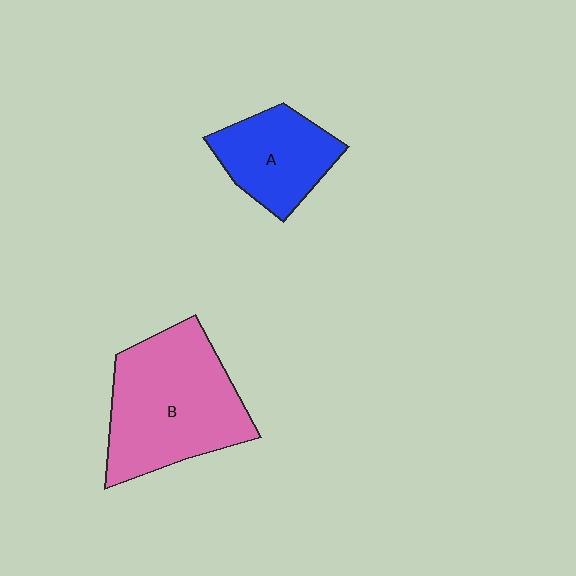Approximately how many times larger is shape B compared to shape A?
Approximately 1.7 times.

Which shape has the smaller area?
Shape A (blue).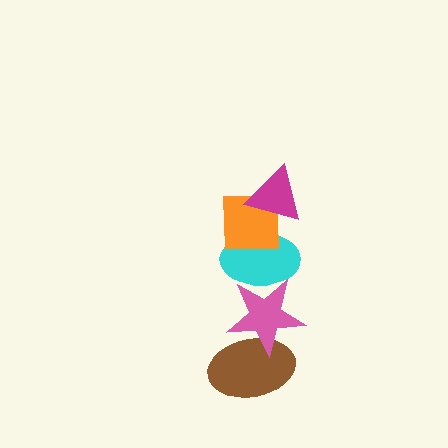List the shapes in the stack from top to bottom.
From top to bottom: the magenta triangle, the orange square, the cyan ellipse, the pink star, the brown ellipse.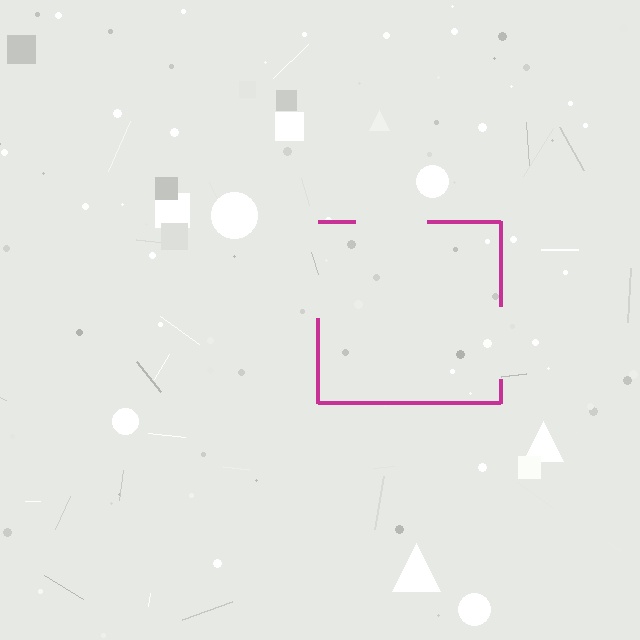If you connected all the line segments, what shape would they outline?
They would outline a square.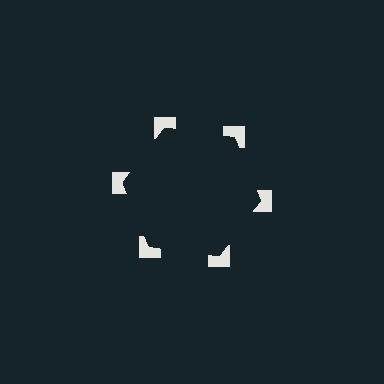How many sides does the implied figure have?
6 sides.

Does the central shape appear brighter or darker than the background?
It typically appears slightly darker than the background, even though no actual brightness change is drawn.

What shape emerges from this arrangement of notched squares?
An illusory hexagon — its edges are inferred from the aligned wedge cuts in the notched squares, not physically drawn.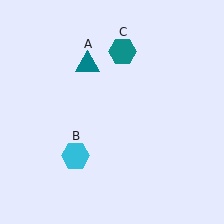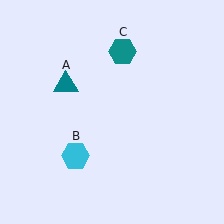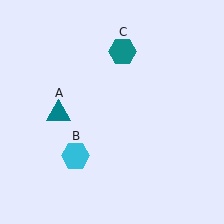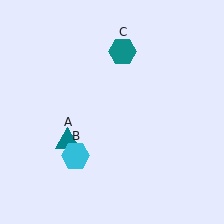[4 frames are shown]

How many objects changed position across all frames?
1 object changed position: teal triangle (object A).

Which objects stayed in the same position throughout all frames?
Cyan hexagon (object B) and teal hexagon (object C) remained stationary.